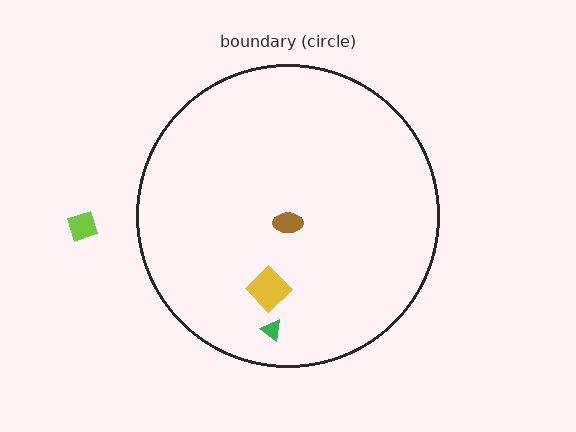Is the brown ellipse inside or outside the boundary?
Inside.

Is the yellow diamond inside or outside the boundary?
Inside.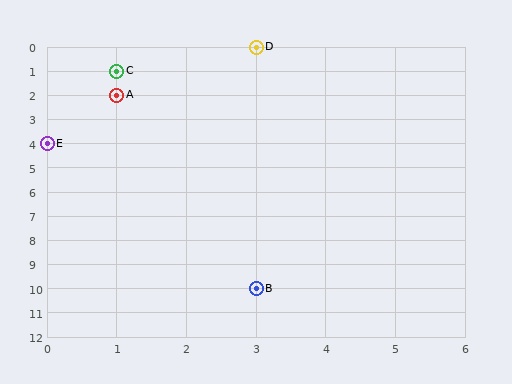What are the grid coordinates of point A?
Point A is at grid coordinates (1, 2).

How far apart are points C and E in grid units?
Points C and E are 1 column and 3 rows apart (about 3.2 grid units diagonally).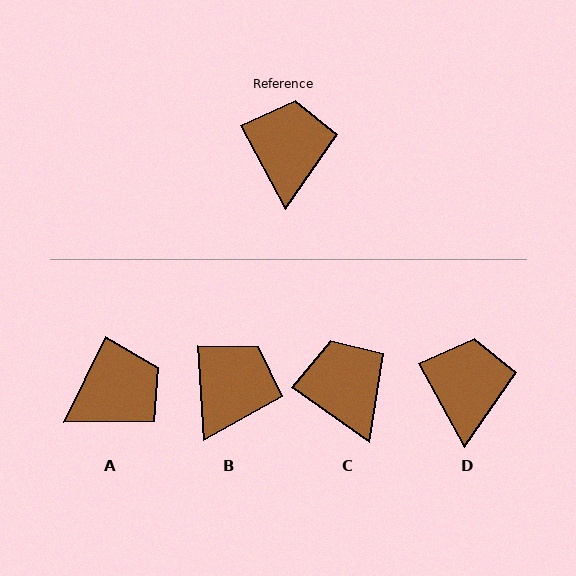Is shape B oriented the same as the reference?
No, it is off by about 25 degrees.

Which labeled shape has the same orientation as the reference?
D.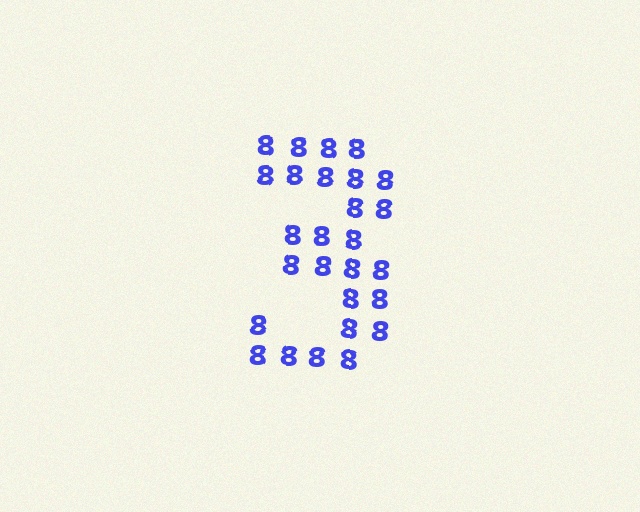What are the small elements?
The small elements are digit 8's.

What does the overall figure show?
The overall figure shows the digit 3.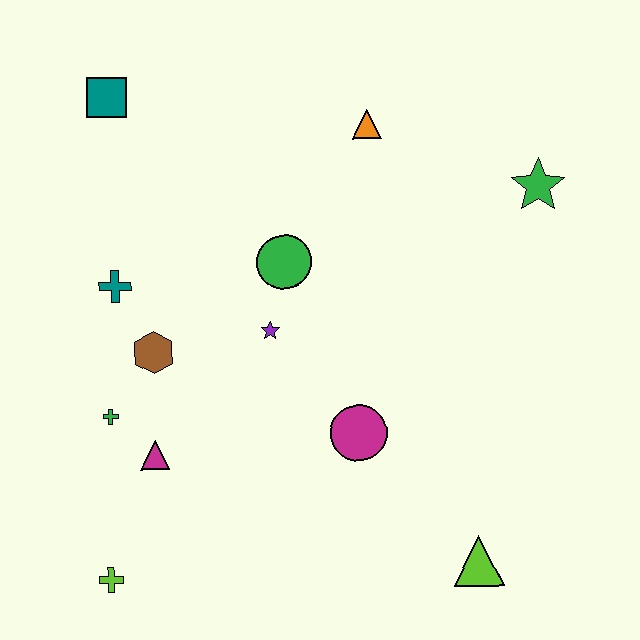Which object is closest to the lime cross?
The magenta triangle is closest to the lime cross.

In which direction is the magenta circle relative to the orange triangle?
The magenta circle is below the orange triangle.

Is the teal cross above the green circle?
No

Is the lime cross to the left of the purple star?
Yes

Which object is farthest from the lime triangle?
The teal square is farthest from the lime triangle.